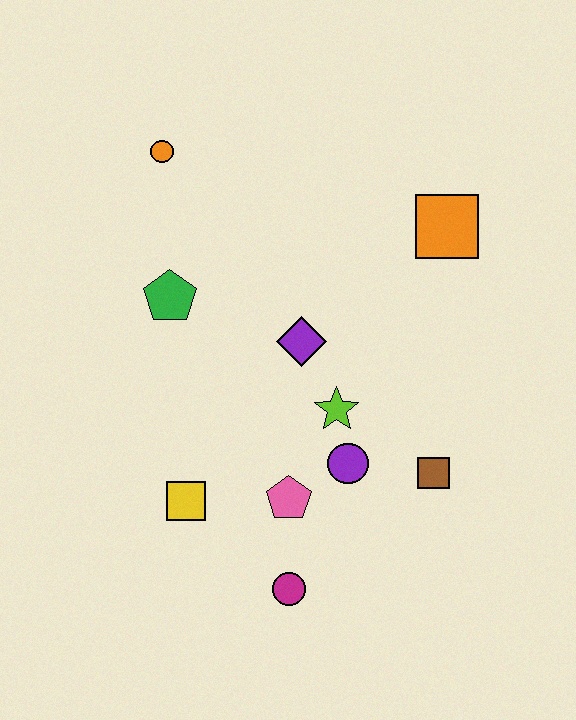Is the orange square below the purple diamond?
No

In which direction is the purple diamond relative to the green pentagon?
The purple diamond is to the right of the green pentagon.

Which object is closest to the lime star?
The purple circle is closest to the lime star.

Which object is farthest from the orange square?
The magenta circle is farthest from the orange square.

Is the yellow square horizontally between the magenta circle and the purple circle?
No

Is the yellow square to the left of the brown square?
Yes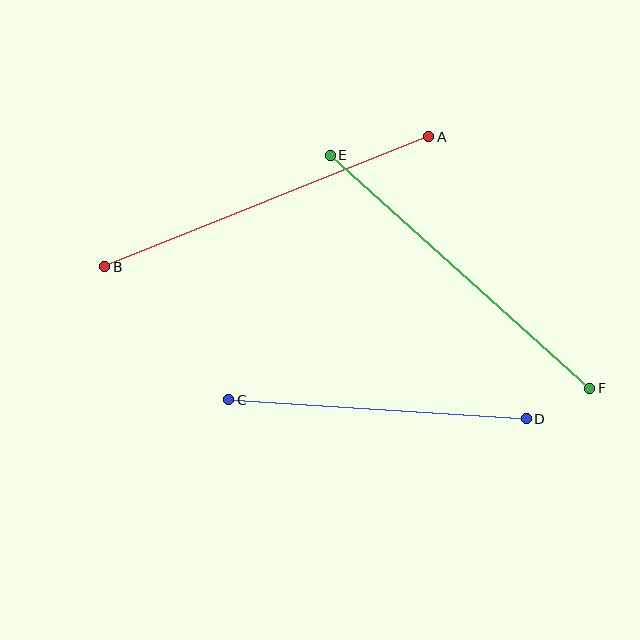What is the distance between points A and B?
The distance is approximately 349 pixels.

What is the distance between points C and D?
The distance is approximately 298 pixels.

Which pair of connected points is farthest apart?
Points A and B are farthest apart.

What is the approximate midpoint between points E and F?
The midpoint is at approximately (460, 272) pixels.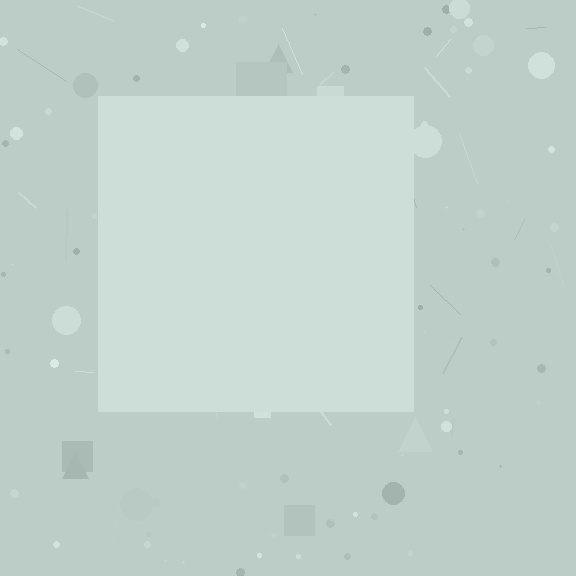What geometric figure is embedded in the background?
A square is embedded in the background.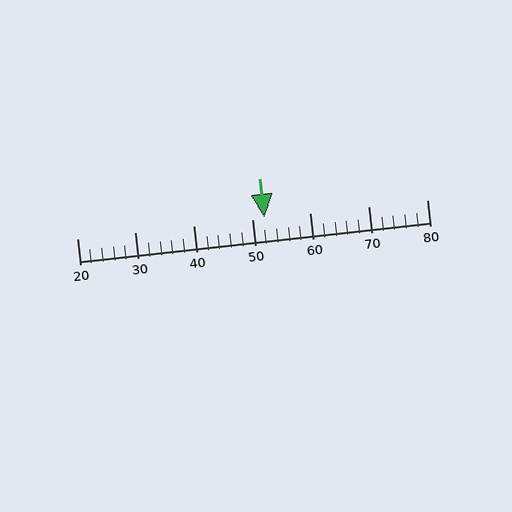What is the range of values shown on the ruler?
The ruler shows values from 20 to 80.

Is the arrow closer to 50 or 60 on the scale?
The arrow is closer to 50.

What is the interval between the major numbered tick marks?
The major tick marks are spaced 10 units apart.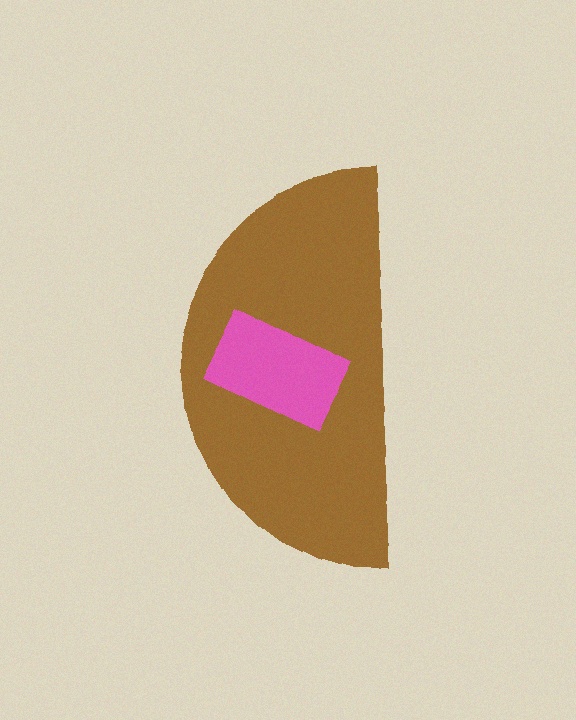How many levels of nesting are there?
2.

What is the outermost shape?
The brown semicircle.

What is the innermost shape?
The pink rectangle.